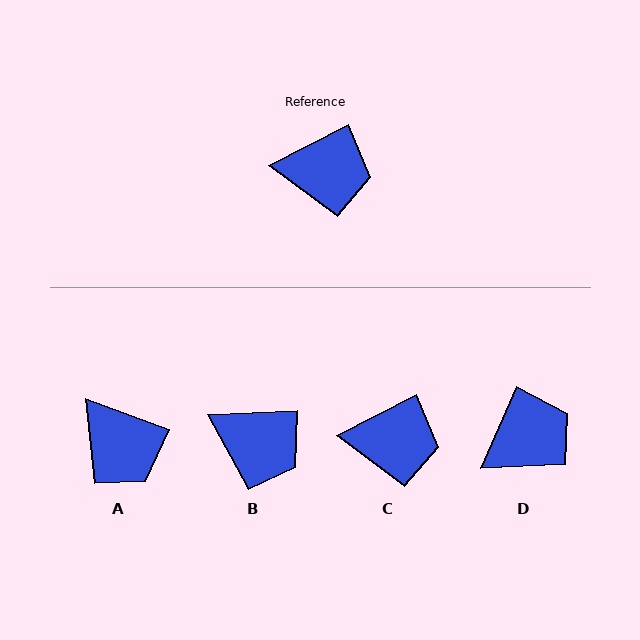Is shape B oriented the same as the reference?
No, it is off by about 25 degrees.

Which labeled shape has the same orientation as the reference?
C.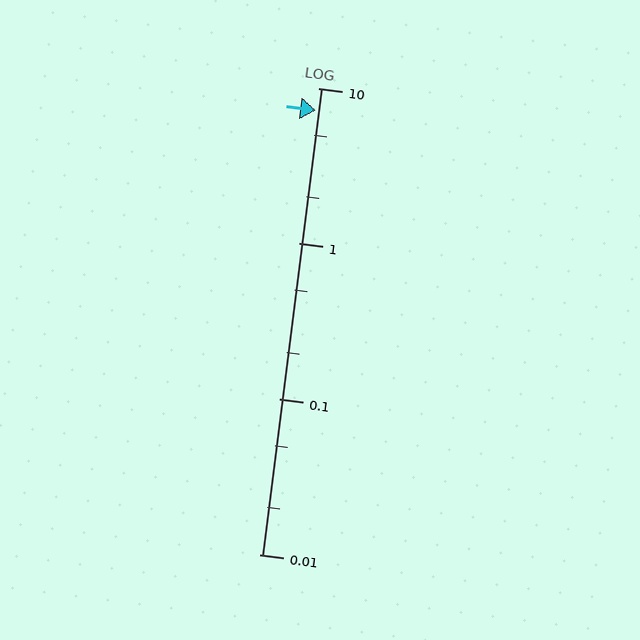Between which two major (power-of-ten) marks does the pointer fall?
The pointer is between 1 and 10.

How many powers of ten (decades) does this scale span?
The scale spans 3 decades, from 0.01 to 10.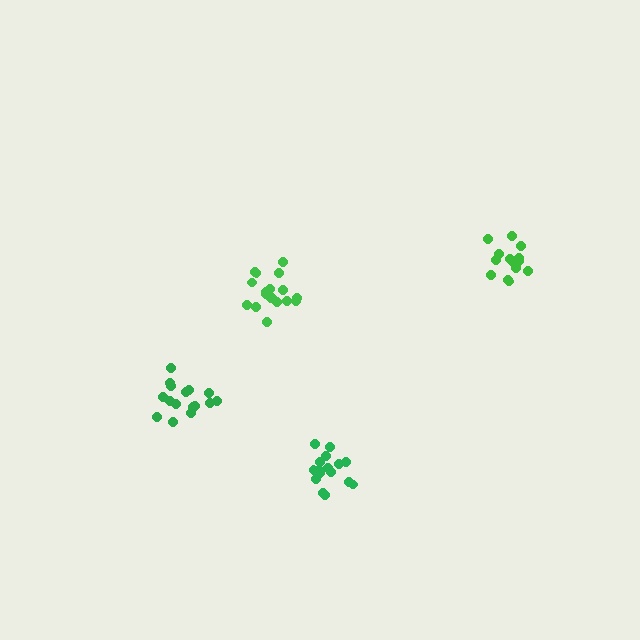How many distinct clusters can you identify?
There are 4 distinct clusters.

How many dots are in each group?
Group 1: 16 dots, Group 2: 15 dots, Group 3: 20 dots, Group 4: 16 dots (67 total).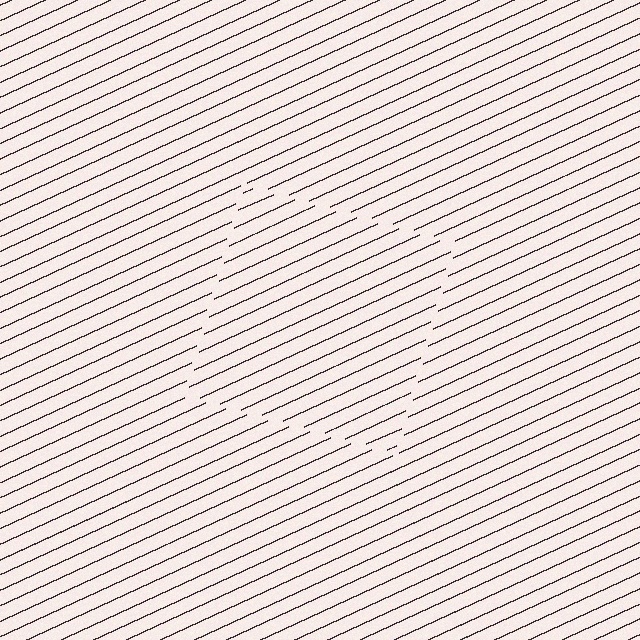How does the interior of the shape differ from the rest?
The interior of the shape contains the same grating, shifted by half a period — the contour is defined by the phase discontinuity where line-ends from the inner and outer gratings abut.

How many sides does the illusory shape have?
4 sides — the line-ends trace a square.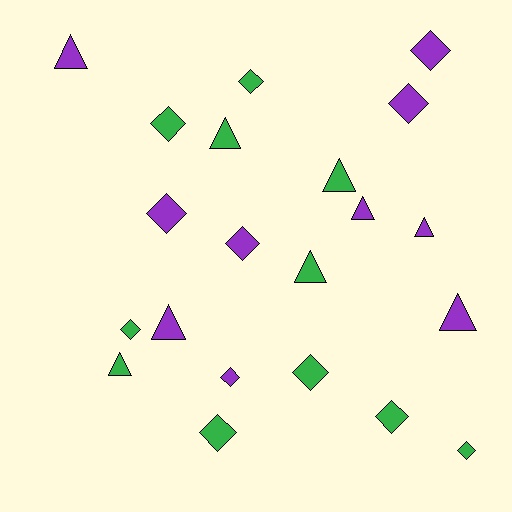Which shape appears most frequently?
Diamond, with 12 objects.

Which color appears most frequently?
Green, with 11 objects.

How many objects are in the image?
There are 21 objects.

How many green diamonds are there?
There are 7 green diamonds.